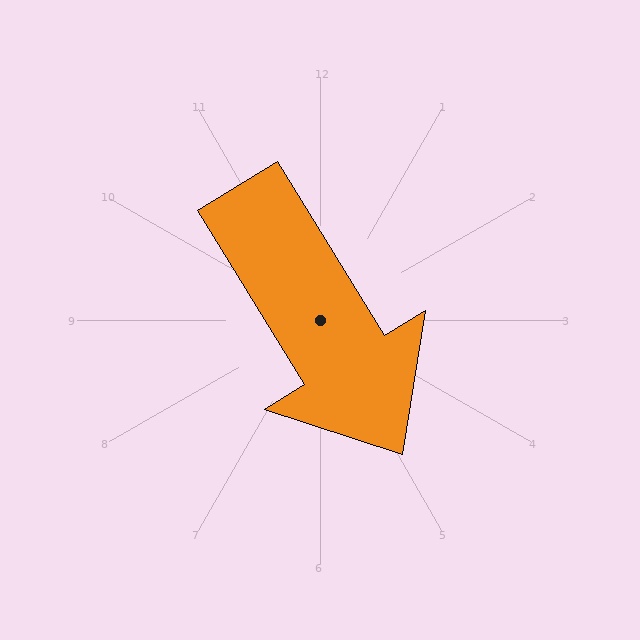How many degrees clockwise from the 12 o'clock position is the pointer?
Approximately 148 degrees.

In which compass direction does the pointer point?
Southeast.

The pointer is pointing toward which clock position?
Roughly 5 o'clock.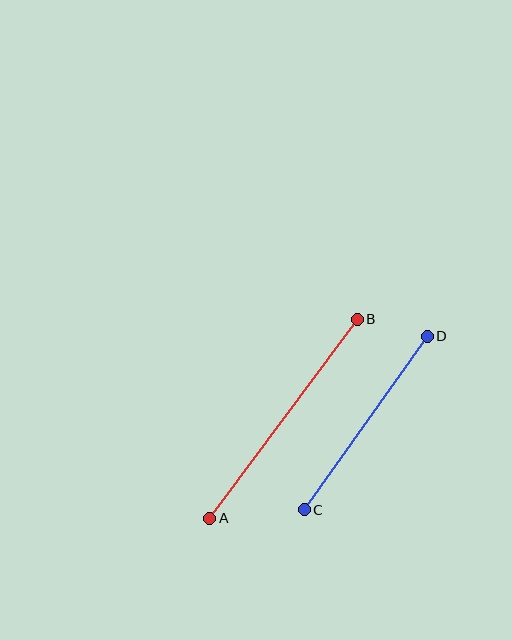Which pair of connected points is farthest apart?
Points A and B are farthest apart.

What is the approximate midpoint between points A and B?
The midpoint is at approximately (284, 419) pixels.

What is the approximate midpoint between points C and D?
The midpoint is at approximately (366, 423) pixels.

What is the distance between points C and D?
The distance is approximately 212 pixels.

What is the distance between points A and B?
The distance is approximately 248 pixels.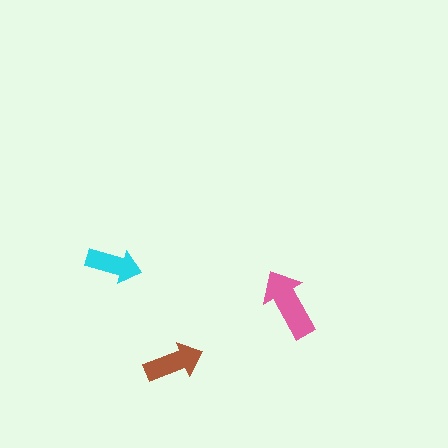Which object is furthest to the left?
The cyan arrow is leftmost.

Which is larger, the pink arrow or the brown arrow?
The pink one.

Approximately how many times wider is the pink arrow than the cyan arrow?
About 1.5 times wider.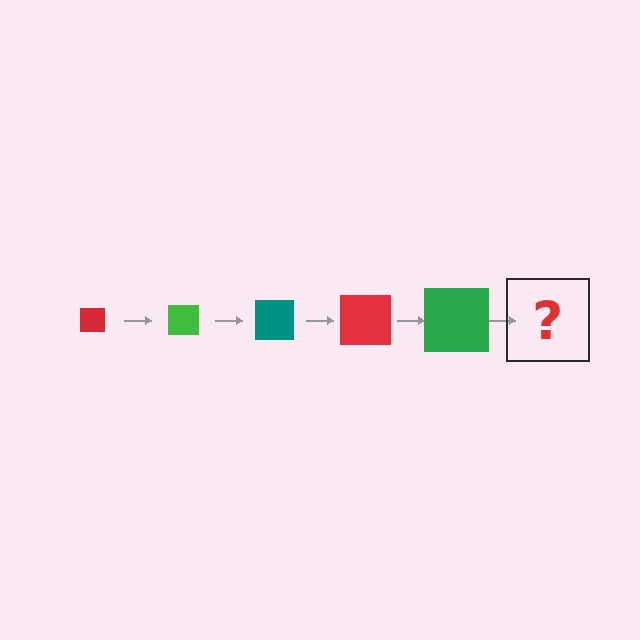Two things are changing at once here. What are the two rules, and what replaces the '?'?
The two rules are that the square grows larger each step and the color cycles through red, green, and teal. The '?' should be a teal square, larger than the previous one.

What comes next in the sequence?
The next element should be a teal square, larger than the previous one.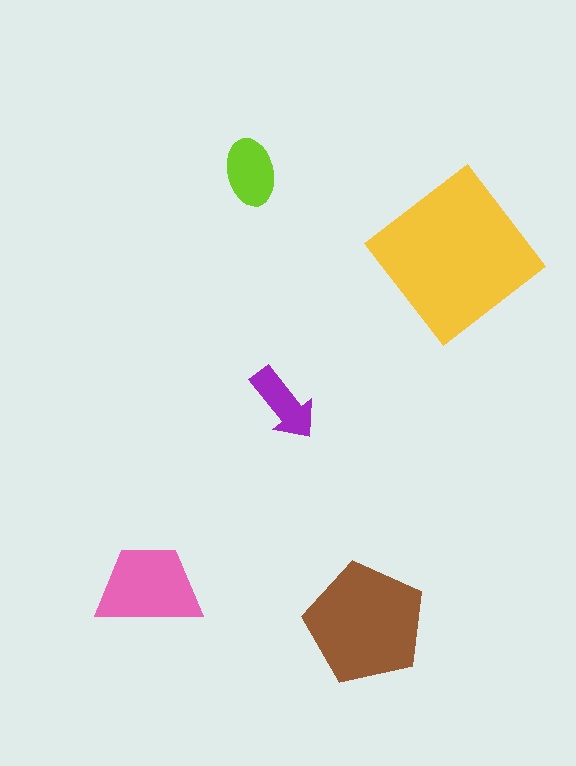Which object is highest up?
The lime ellipse is topmost.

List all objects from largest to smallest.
The yellow diamond, the brown pentagon, the pink trapezoid, the lime ellipse, the purple arrow.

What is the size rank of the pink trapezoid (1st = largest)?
3rd.